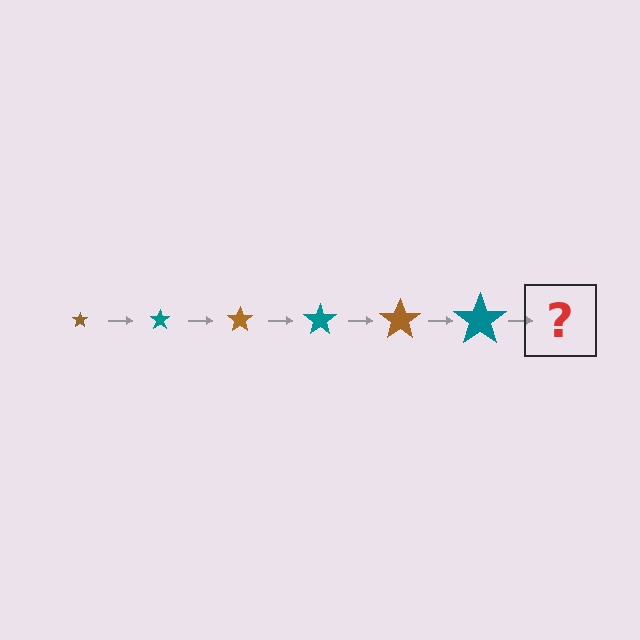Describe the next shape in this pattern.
It should be a brown star, larger than the previous one.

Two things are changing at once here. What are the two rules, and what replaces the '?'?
The two rules are that the star grows larger each step and the color cycles through brown and teal. The '?' should be a brown star, larger than the previous one.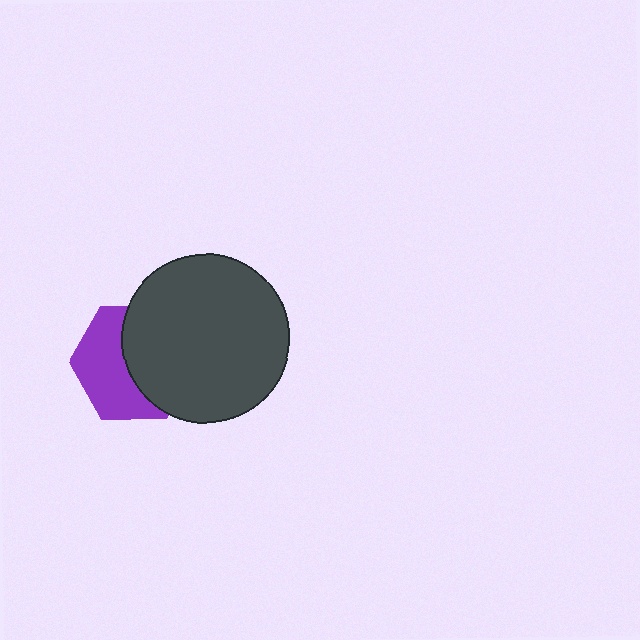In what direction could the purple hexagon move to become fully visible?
The purple hexagon could move left. That would shift it out from behind the dark gray circle entirely.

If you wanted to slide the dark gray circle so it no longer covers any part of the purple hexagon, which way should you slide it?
Slide it right — that is the most direct way to separate the two shapes.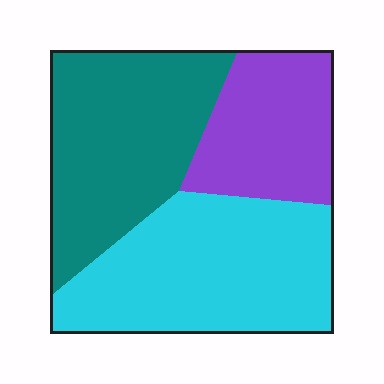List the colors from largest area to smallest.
From largest to smallest: cyan, teal, purple.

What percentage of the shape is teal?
Teal takes up between a third and a half of the shape.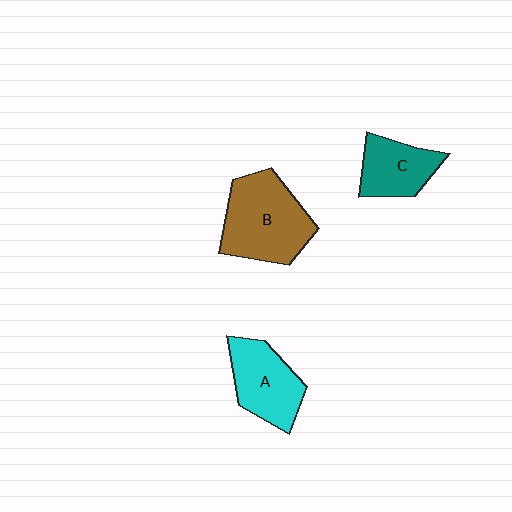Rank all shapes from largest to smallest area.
From largest to smallest: B (brown), A (cyan), C (teal).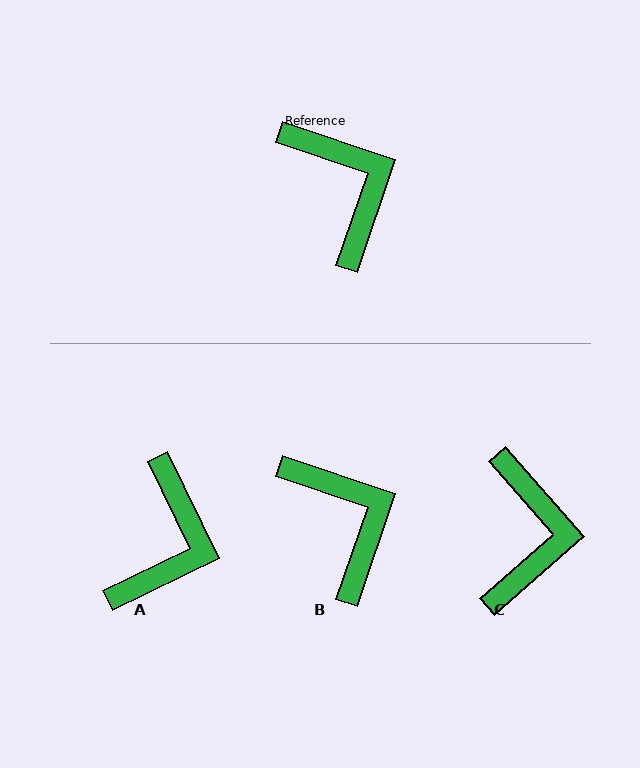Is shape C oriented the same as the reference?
No, it is off by about 30 degrees.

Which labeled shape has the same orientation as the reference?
B.